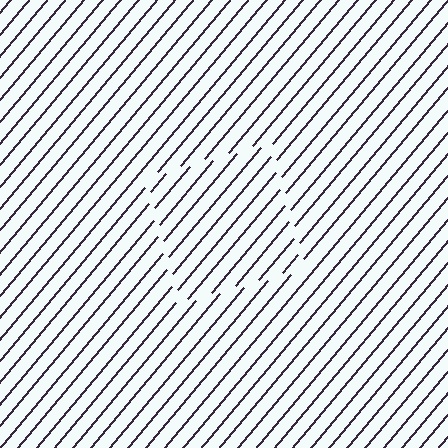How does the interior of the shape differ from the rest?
The interior of the shape contains the same grating, shifted by half a period — the contour is defined by the phase discontinuity where line-ends from the inner and outer gratings abut.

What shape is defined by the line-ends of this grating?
An illusory square. The interior of the shape contains the same grating, shifted by half a period — the contour is defined by the phase discontinuity where line-ends from the inner and outer gratings abut.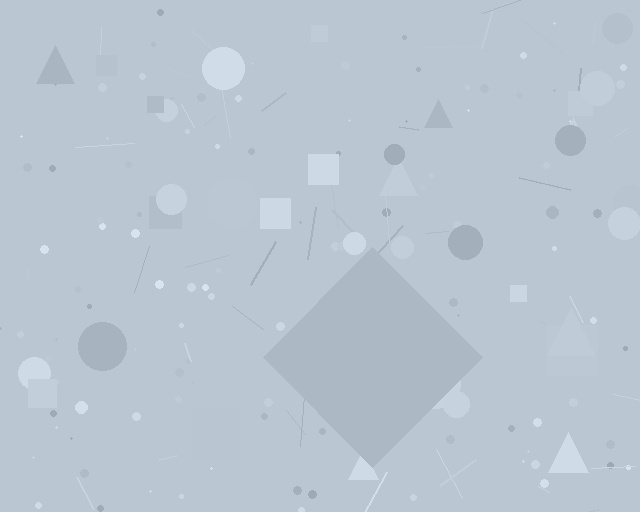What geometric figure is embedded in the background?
A diamond is embedded in the background.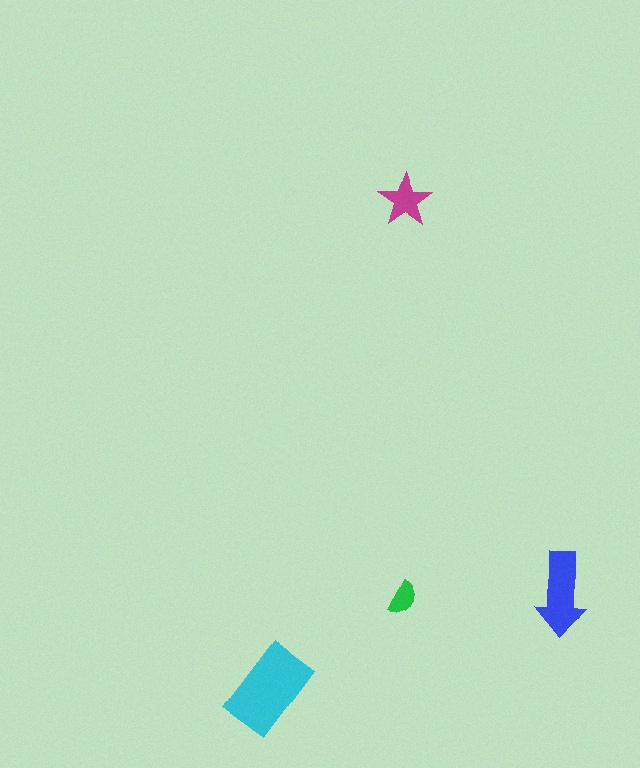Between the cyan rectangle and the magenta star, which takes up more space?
The cyan rectangle.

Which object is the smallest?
The green semicircle.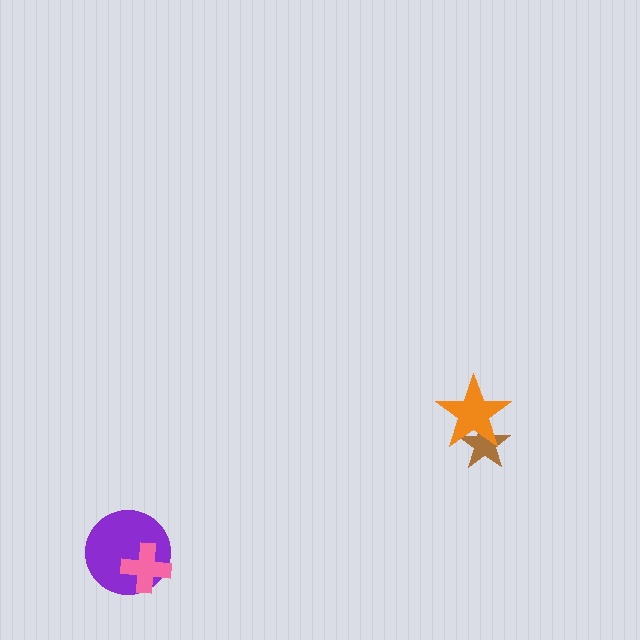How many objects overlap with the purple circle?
1 object overlaps with the purple circle.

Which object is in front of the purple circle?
The pink cross is in front of the purple circle.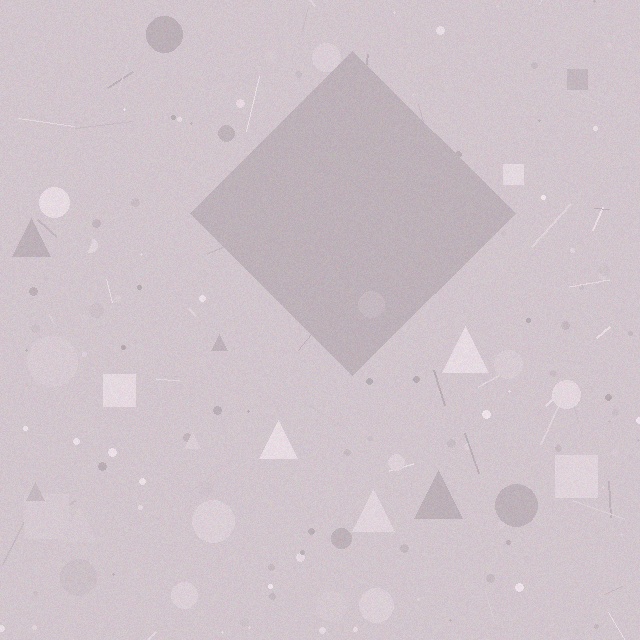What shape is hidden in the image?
A diamond is hidden in the image.